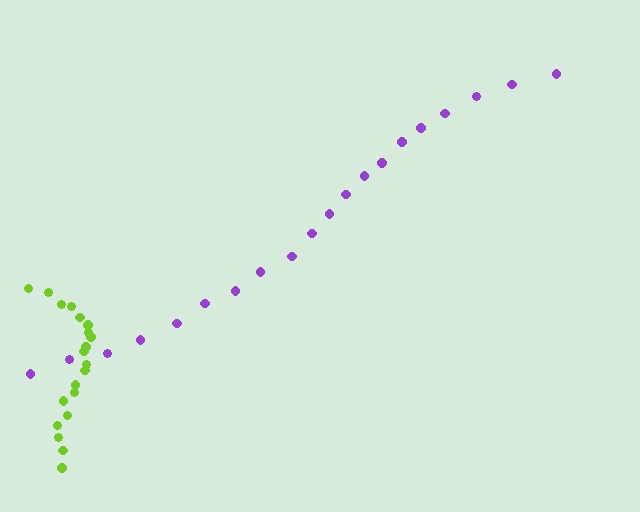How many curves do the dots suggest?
There are 2 distinct paths.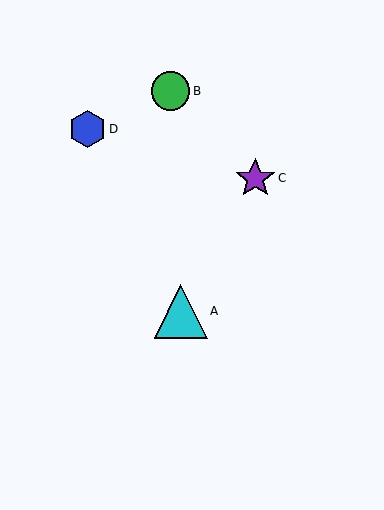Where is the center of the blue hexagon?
The center of the blue hexagon is at (88, 129).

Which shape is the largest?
The cyan triangle (labeled A) is the largest.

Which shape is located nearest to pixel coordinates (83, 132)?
The blue hexagon (labeled D) at (88, 129) is nearest to that location.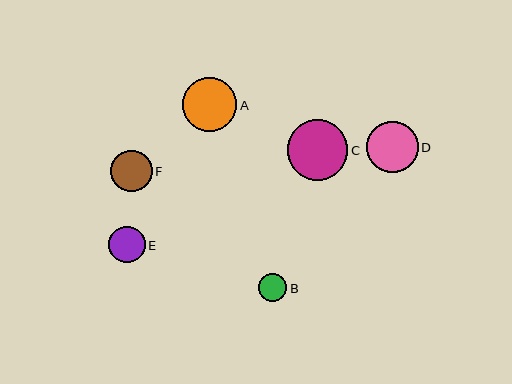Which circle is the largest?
Circle C is the largest with a size of approximately 61 pixels.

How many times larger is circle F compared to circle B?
Circle F is approximately 1.5 times the size of circle B.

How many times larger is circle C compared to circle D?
Circle C is approximately 1.2 times the size of circle D.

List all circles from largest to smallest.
From largest to smallest: C, A, D, F, E, B.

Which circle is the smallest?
Circle B is the smallest with a size of approximately 28 pixels.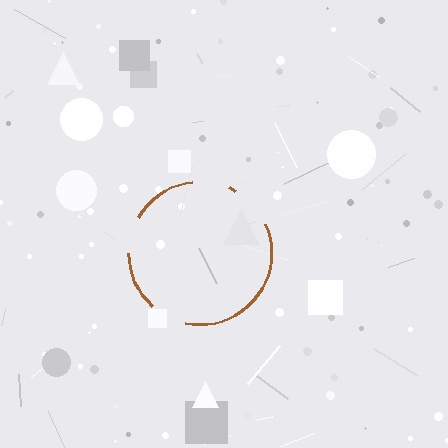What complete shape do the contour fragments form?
The contour fragments form a circle.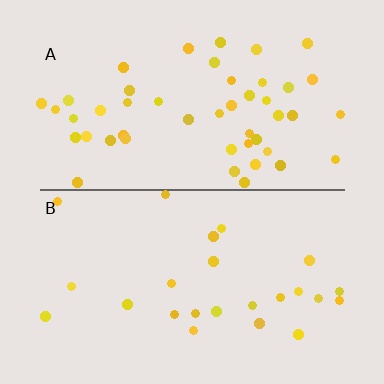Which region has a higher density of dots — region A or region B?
A (the top).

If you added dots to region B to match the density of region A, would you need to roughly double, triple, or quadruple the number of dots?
Approximately double.